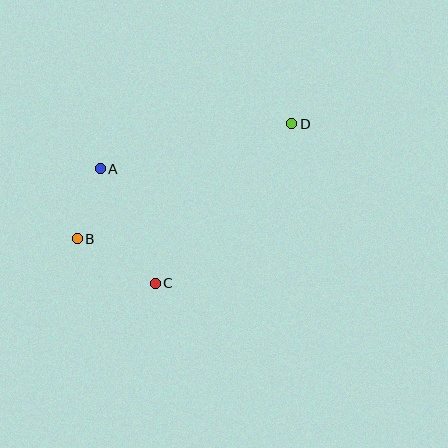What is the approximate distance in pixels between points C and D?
The distance between C and D is approximately 210 pixels.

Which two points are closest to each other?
Points A and B are closest to each other.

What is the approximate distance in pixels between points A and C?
The distance between A and C is approximately 127 pixels.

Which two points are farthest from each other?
Points B and D are farthest from each other.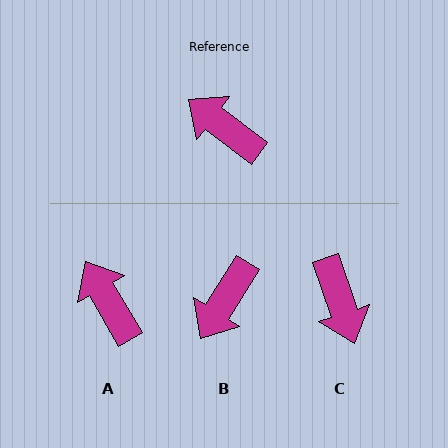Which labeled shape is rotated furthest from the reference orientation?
C, about 146 degrees away.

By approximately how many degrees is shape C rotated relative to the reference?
Approximately 146 degrees counter-clockwise.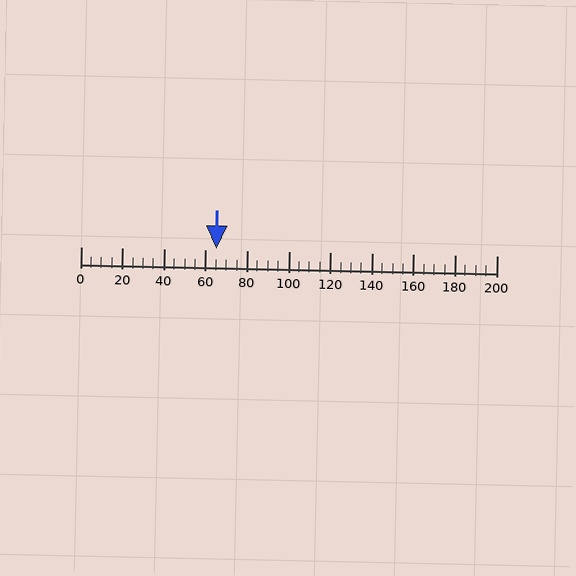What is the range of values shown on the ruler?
The ruler shows values from 0 to 200.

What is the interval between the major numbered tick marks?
The major tick marks are spaced 20 units apart.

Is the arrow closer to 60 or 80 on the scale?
The arrow is closer to 60.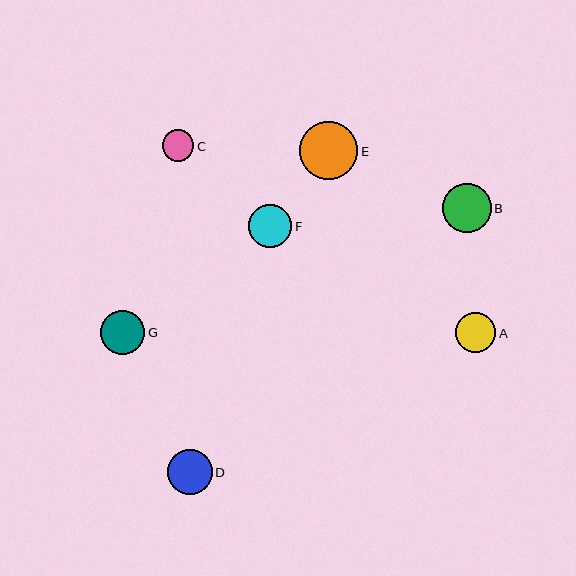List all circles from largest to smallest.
From largest to smallest: E, B, D, G, F, A, C.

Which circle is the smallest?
Circle C is the smallest with a size of approximately 31 pixels.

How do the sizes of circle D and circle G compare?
Circle D and circle G are approximately the same size.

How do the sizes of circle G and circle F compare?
Circle G and circle F are approximately the same size.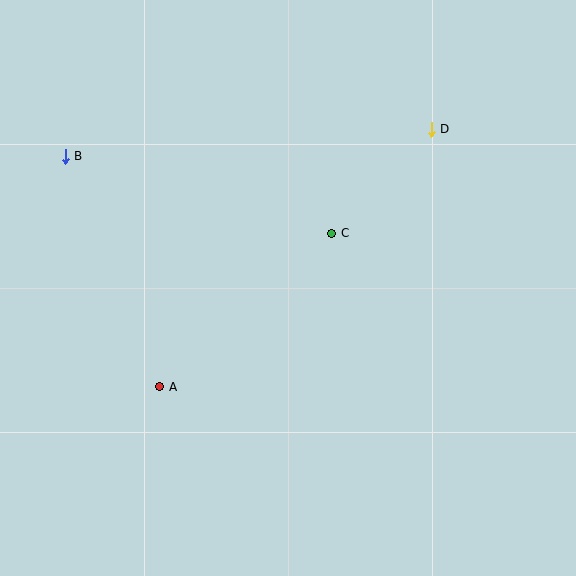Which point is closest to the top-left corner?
Point B is closest to the top-left corner.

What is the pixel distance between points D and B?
The distance between D and B is 367 pixels.